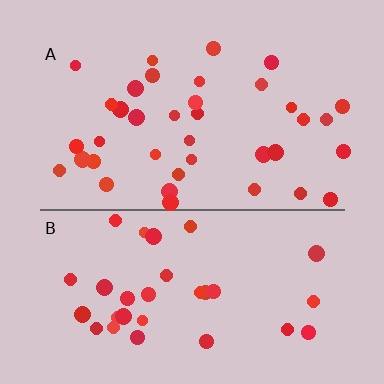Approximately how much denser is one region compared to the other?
Approximately 1.2× — region A over region B.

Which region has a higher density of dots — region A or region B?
A (the top).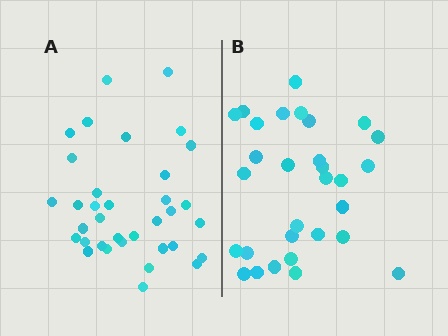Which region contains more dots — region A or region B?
Region A (the left region) has more dots.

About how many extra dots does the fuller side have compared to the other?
Region A has about 5 more dots than region B.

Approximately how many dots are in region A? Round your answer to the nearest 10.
About 40 dots. (The exact count is 35, which rounds to 40.)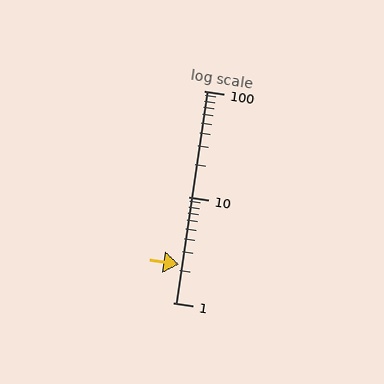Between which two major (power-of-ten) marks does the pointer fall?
The pointer is between 1 and 10.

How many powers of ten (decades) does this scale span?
The scale spans 2 decades, from 1 to 100.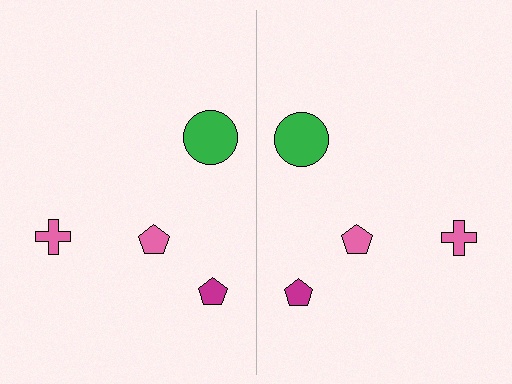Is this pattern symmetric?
Yes, this pattern has bilateral (reflection) symmetry.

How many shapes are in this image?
There are 8 shapes in this image.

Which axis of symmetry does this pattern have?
The pattern has a vertical axis of symmetry running through the center of the image.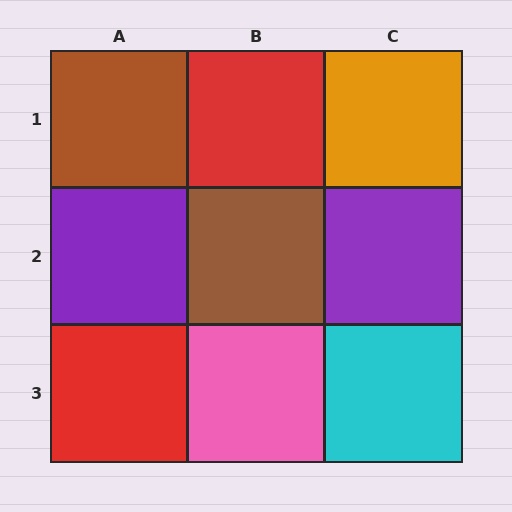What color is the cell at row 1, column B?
Red.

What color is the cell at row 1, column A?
Brown.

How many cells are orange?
1 cell is orange.